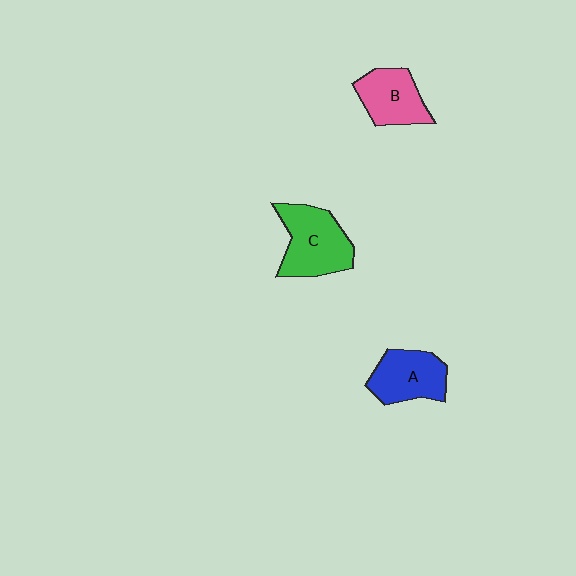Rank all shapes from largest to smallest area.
From largest to smallest: C (green), A (blue), B (pink).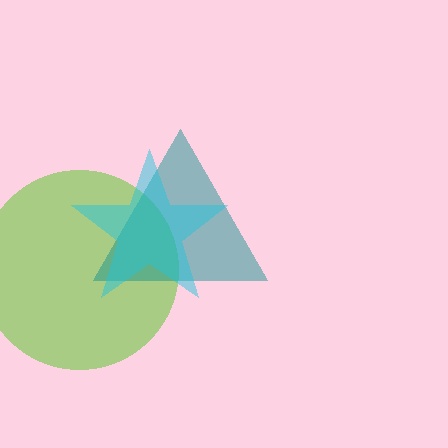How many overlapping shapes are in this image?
There are 3 overlapping shapes in the image.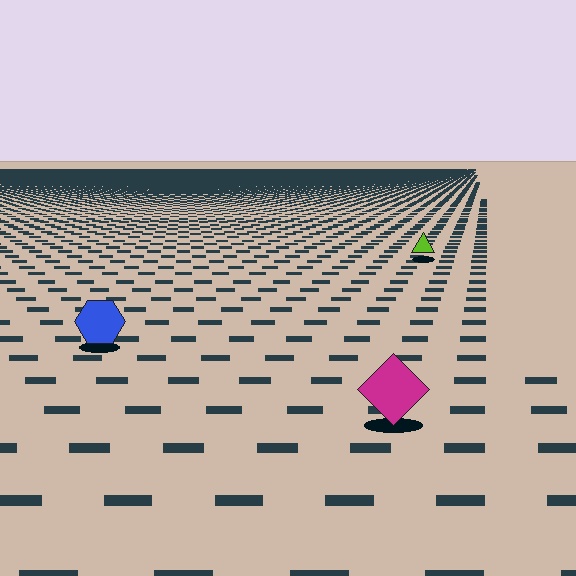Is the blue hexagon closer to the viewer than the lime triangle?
Yes. The blue hexagon is closer — you can tell from the texture gradient: the ground texture is coarser near it.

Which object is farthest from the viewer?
The lime triangle is farthest from the viewer. It appears smaller and the ground texture around it is denser.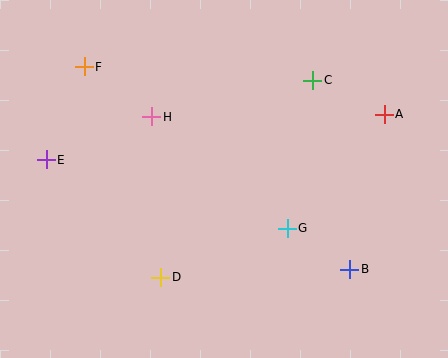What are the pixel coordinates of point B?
Point B is at (350, 269).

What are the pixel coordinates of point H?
Point H is at (152, 117).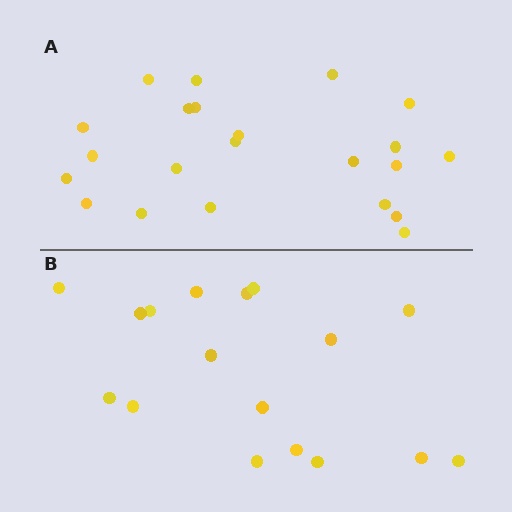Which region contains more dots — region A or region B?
Region A (the top region) has more dots.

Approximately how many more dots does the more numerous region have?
Region A has about 5 more dots than region B.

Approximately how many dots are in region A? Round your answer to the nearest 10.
About 20 dots. (The exact count is 22, which rounds to 20.)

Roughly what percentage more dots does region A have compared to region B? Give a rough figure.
About 30% more.